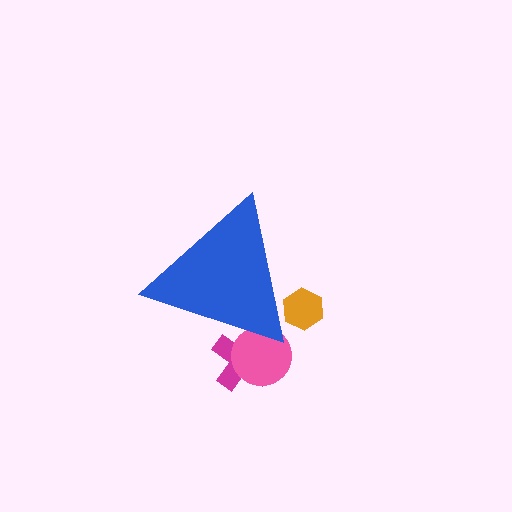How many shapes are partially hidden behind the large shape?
3 shapes are partially hidden.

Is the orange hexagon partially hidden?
Yes, the orange hexagon is partially hidden behind the blue triangle.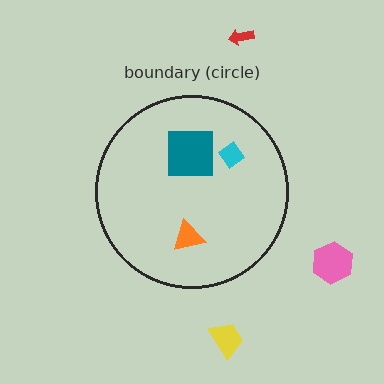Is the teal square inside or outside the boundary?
Inside.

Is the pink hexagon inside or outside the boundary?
Outside.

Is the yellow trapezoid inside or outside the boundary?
Outside.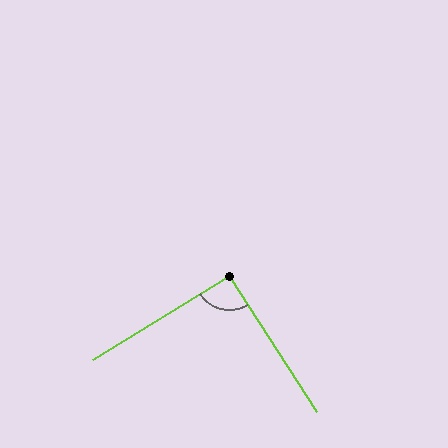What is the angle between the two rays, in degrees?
Approximately 91 degrees.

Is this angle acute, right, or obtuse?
It is approximately a right angle.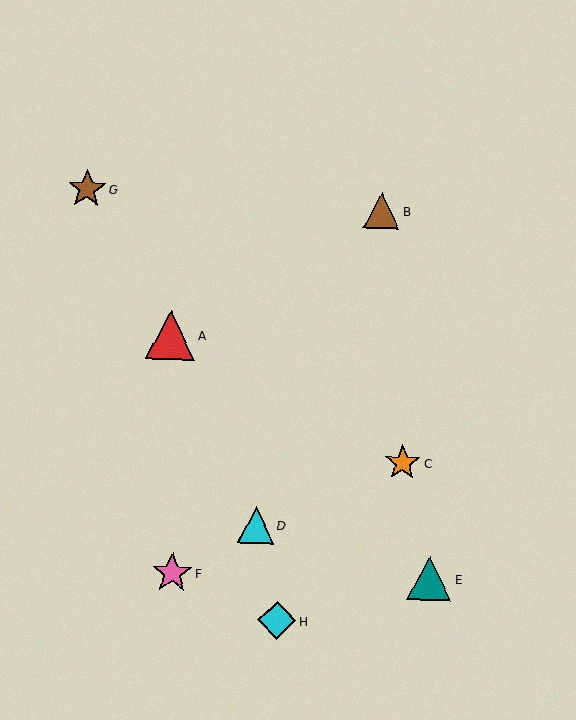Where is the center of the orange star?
The center of the orange star is at (402, 462).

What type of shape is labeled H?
Shape H is a cyan diamond.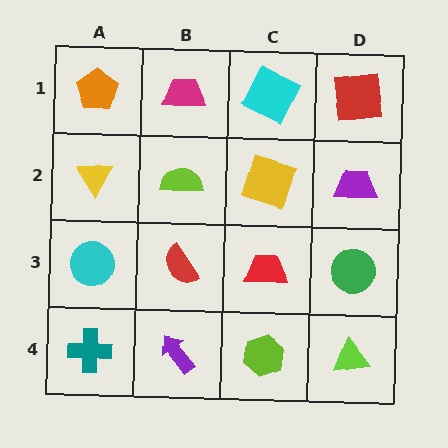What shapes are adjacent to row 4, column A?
A cyan circle (row 3, column A), a purple arrow (row 4, column B).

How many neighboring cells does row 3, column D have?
3.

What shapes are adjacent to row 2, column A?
An orange pentagon (row 1, column A), a cyan circle (row 3, column A), a lime semicircle (row 2, column B).